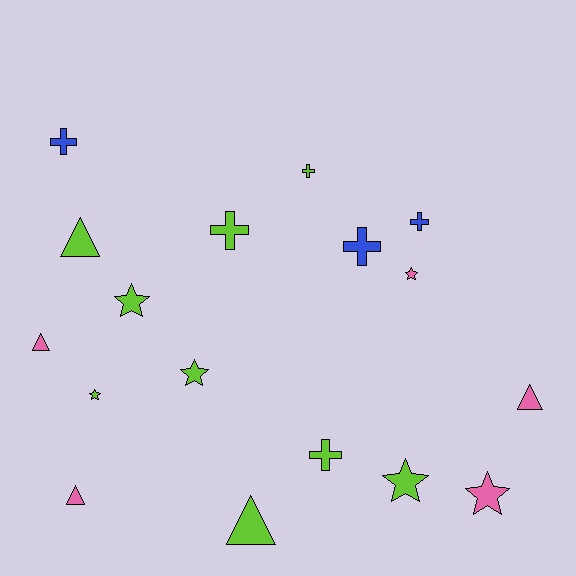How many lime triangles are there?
There are 2 lime triangles.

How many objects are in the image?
There are 17 objects.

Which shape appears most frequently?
Cross, with 6 objects.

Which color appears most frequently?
Lime, with 9 objects.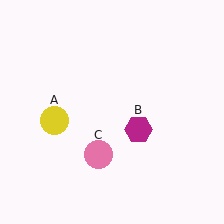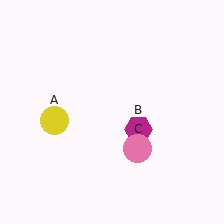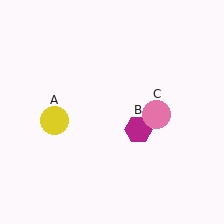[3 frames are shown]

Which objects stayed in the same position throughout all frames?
Yellow circle (object A) and magenta hexagon (object B) remained stationary.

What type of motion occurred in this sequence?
The pink circle (object C) rotated counterclockwise around the center of the scene.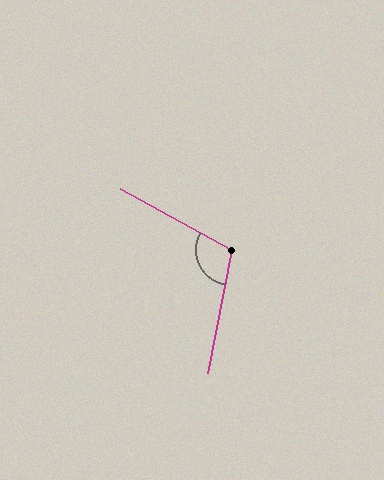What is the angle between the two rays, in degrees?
Approximately 108 degrees.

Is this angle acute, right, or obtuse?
It is obtuse.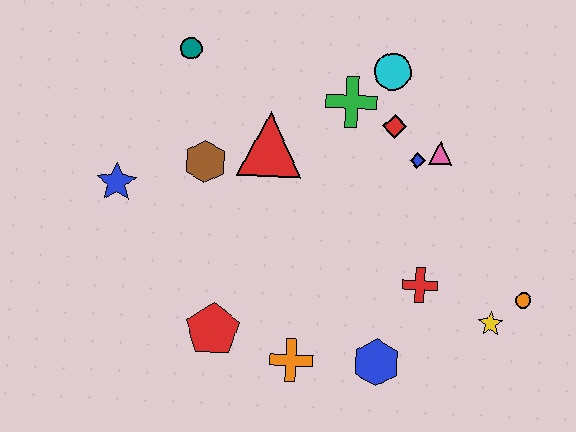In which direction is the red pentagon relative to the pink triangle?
The red pentagon is to the left of the pink triangle.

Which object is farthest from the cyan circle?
The red pentagon is farthest from the cyan circle.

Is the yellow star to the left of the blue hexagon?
No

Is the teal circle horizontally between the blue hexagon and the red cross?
No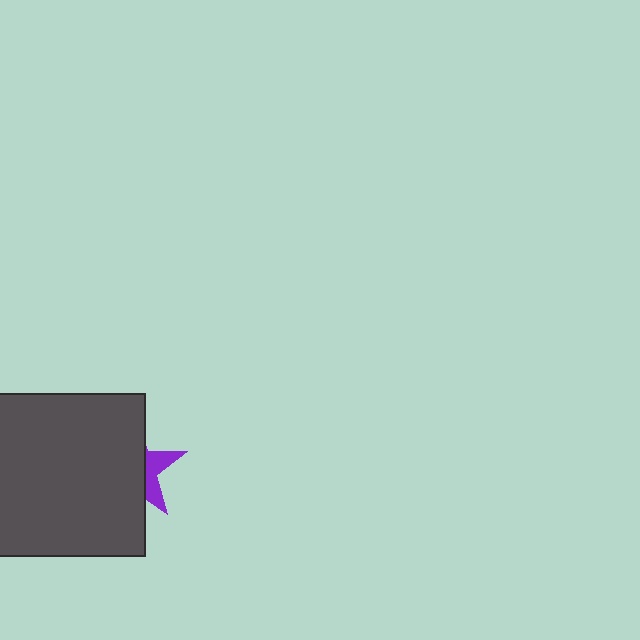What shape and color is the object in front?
The object in front is a dark gray square.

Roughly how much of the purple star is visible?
A small part of it is visible (roughly 31%).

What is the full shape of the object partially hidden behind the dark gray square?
The partially hidden object is a purple star.